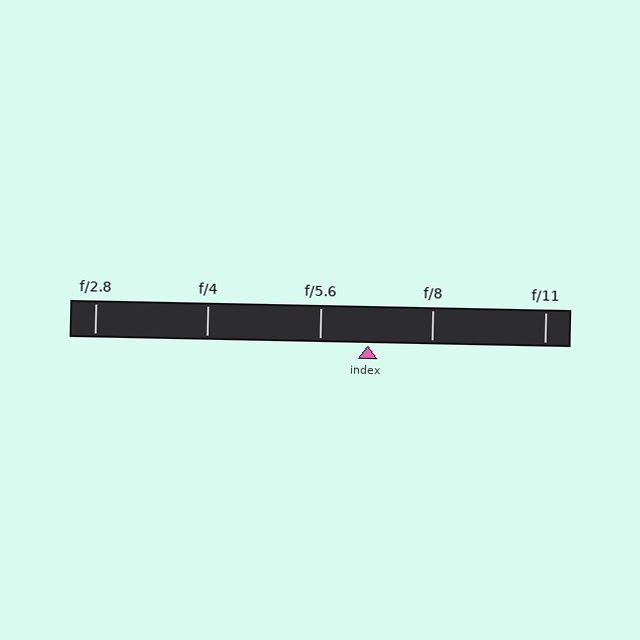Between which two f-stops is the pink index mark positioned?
The index mark is between f/5.6 and f/8.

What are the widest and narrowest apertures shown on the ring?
The widest aperture shown is f/2.8 and the narrowest is f/11.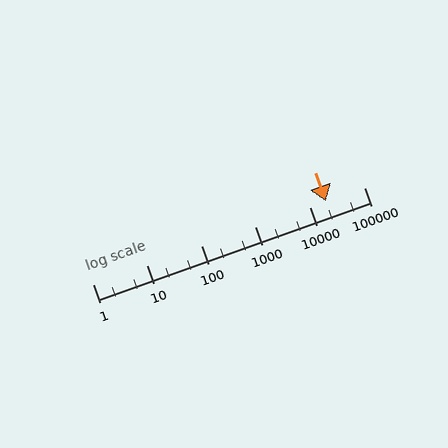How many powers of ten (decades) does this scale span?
The scale spans 5 decades, from 1 to 100000.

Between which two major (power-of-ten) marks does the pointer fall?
The pointer is between 10000 and 100000.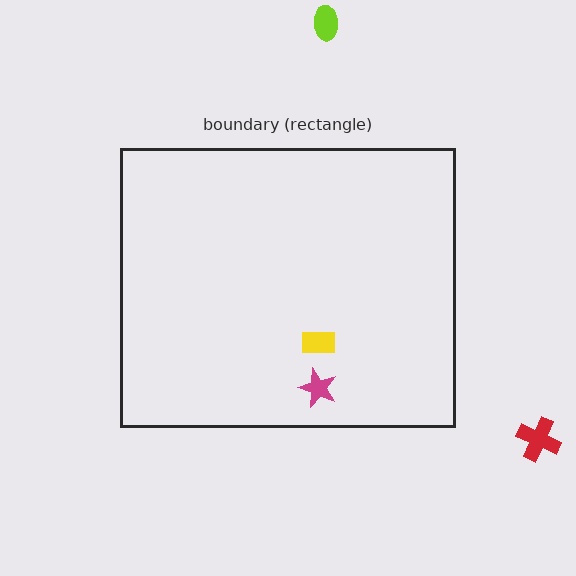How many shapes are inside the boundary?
2 inside, 2 outside.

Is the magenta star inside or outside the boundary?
Inside.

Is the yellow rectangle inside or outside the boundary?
Inside.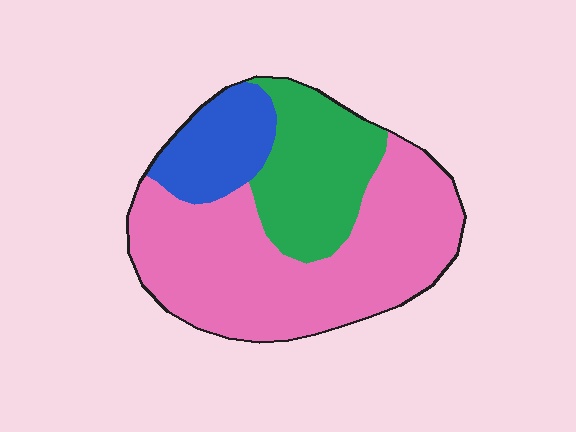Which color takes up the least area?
Blue, at roughly 15%.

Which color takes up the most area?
Pink, at roughly 60%.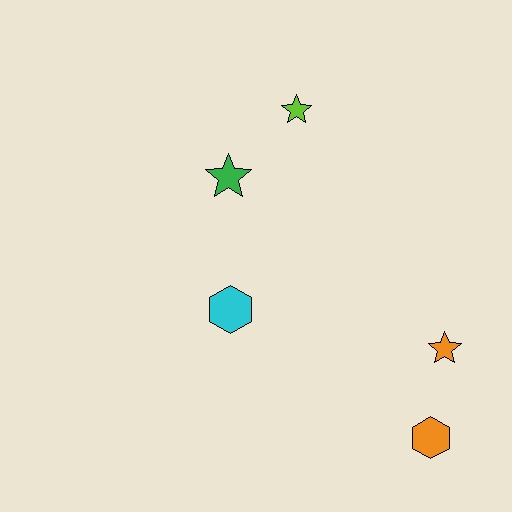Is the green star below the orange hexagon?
No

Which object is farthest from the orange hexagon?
The lime star is farthest from the orange hexagon.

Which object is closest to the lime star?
The green star is closest to the lime star.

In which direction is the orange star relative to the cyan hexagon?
The orange star is to the right of the cyan hexagon.